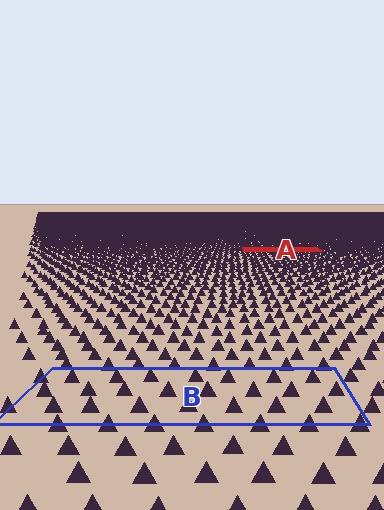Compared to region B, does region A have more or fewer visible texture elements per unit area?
Region A has more texture elements per unit area — they are packed more densely because it is farther away.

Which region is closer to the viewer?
Region B is closer. The texture elements there are larger and more spread out.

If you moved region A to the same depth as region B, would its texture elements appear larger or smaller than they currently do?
They would appear larger. At a closer depth, the same texture elements are projected at a bigger on-screen size.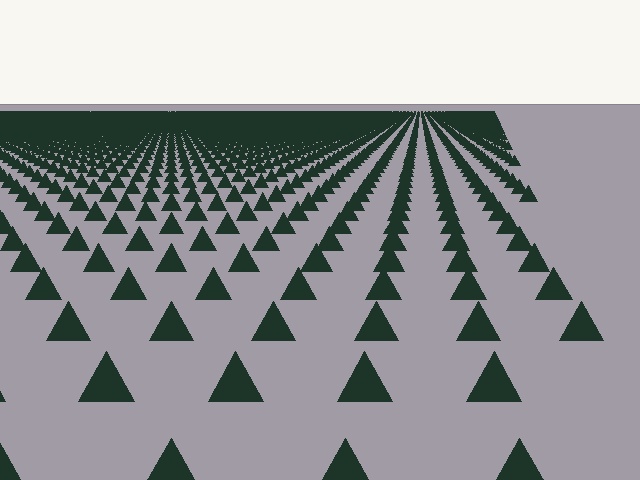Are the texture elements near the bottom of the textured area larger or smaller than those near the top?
Larger. Near the bottom, elements are closer to the viewer and appear at a bigger on-screen size.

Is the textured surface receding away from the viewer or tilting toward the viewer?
The surface is receding away from the viewer. Texture elements get smaller and denser toward the top.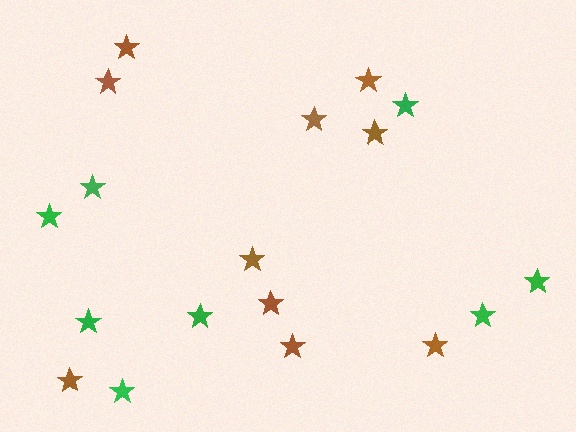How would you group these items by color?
There are 2 groups: one group of brown stars (10) and one group of green stars (8).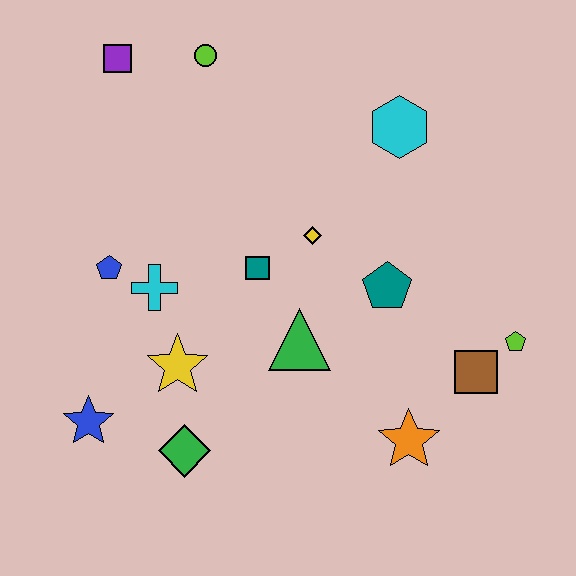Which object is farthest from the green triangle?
The purple square is farthest from the green triangle.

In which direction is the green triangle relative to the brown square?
The green triangle is to the left of the brown square.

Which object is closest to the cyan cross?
The blue pentagon is closest to the cyan cross.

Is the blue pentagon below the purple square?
Yes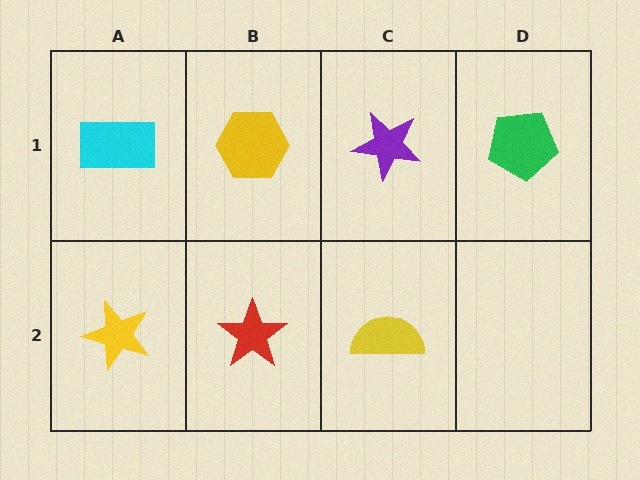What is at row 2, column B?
A red star.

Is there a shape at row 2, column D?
No, that cell is empty.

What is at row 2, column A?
A yellow star.